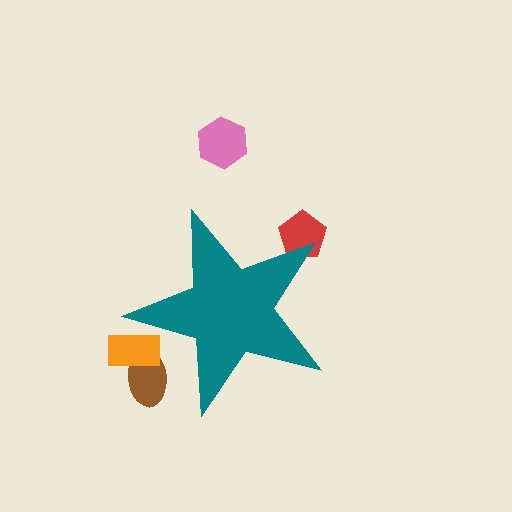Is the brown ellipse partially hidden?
Yes, the brown ellipse is partially hidden behind the teal star.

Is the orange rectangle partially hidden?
Yes, the orange rectangle is partially hidden behind the teal star.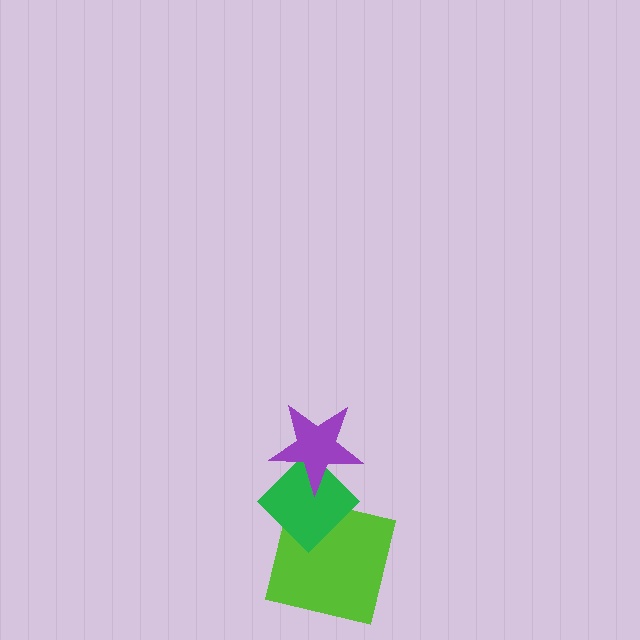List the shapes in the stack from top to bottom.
From top to bottom: the purple star, the green diamond, the lime square.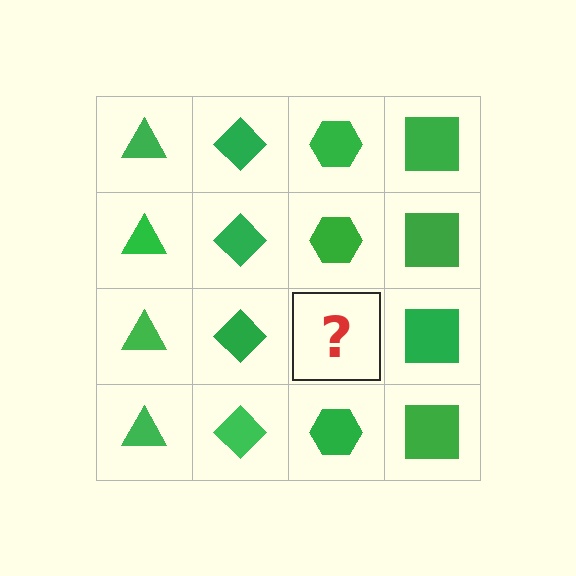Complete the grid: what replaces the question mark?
The question mark should be replaced with a green hexagon.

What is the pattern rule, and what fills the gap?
The rule is that each column has a consistent shape. The gap should be filled with a green hexagon.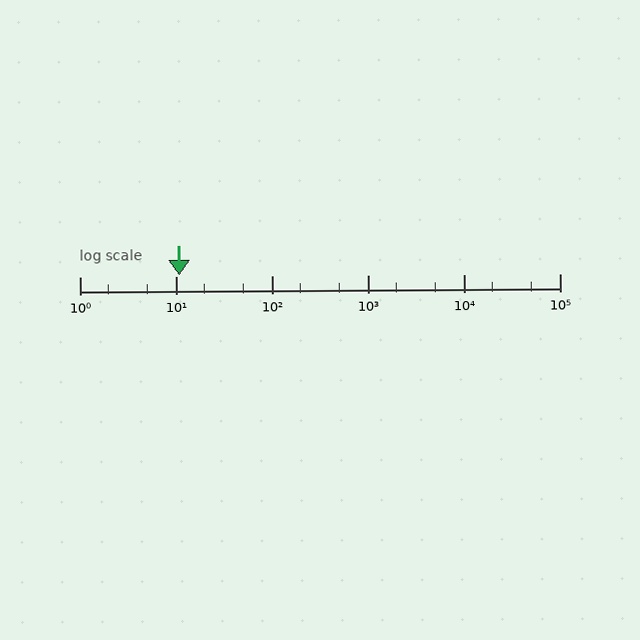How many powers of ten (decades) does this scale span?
The scale spans 5 decades, from 1 to 100000.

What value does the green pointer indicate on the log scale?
The pointer indicates approximately 11.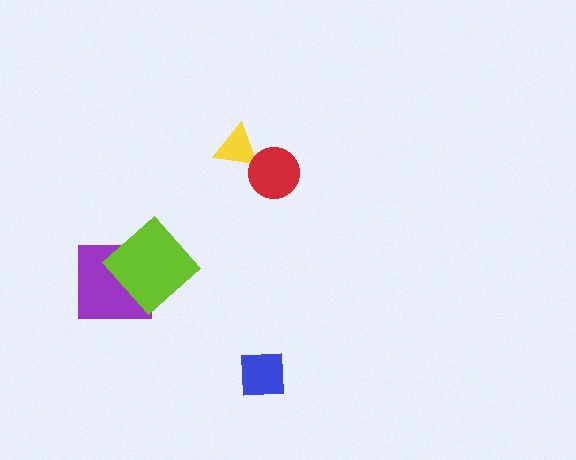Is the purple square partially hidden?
Yes, it is partially covered by another shape.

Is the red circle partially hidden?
No, no other shape covers it.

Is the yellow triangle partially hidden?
Yes, it is partially covered by another shape.